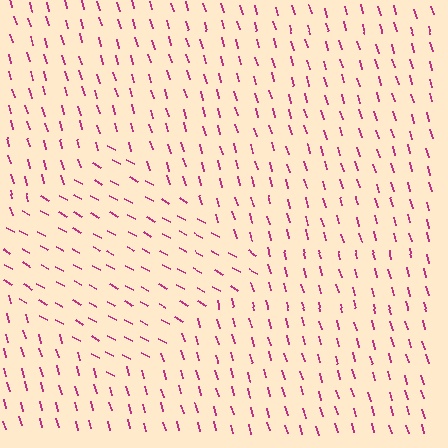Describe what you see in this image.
The image is filled with small magenta line segments. A diamond region in the image has lines oriented differently from the surrounding lines, creating a visible texture boundary.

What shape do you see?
I see a diamond.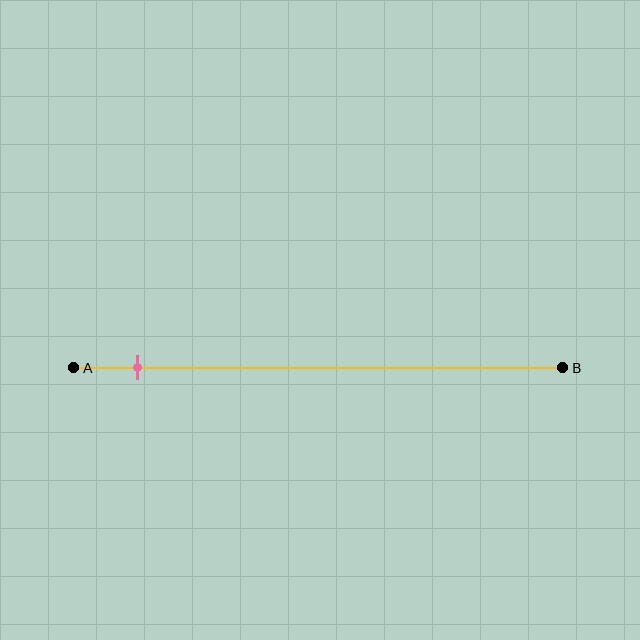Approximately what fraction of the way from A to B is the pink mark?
The pink mark is approximately 15% of the way from A to B.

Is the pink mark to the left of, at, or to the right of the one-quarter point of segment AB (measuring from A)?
The pink mark is to the left of the one-quarter point of segment AB.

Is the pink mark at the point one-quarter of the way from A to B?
No, the mark is at about 15% from A, not at the 25% one-quarter point.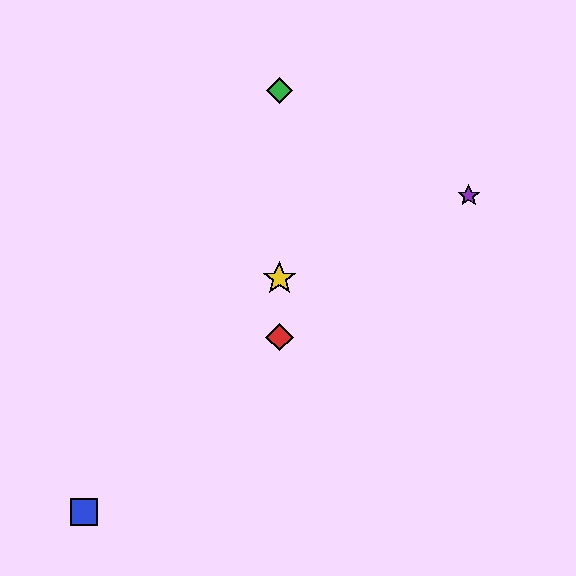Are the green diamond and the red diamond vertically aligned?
Yes, both are at x≈279.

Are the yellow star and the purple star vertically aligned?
No, the yellow star is at x≈279 and the purple star is at x≈469.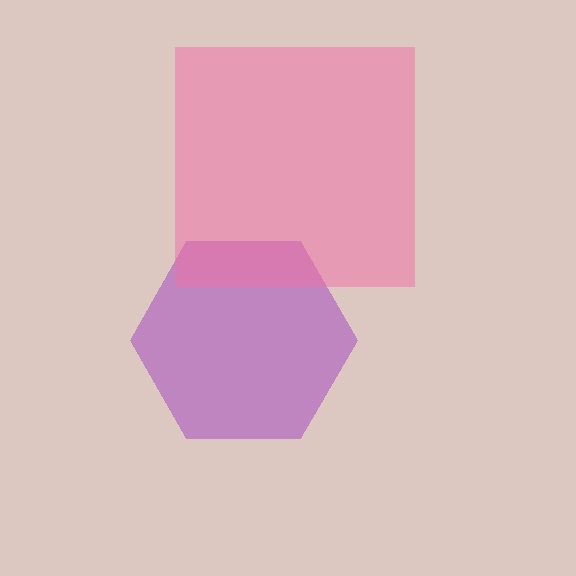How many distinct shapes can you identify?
There are 2 distinct shapes: a purple hexagon, a pink square.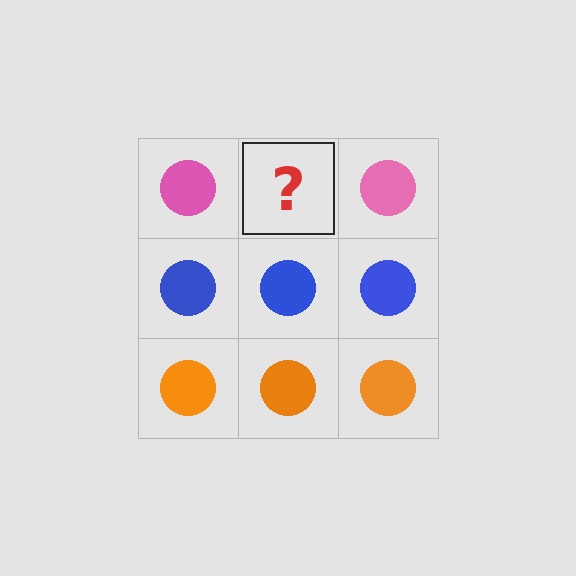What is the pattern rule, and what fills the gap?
The rule is that each row has a consistent color. The gap should be filled with a pink circle.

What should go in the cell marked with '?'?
The missing cell should contain a pink circle.